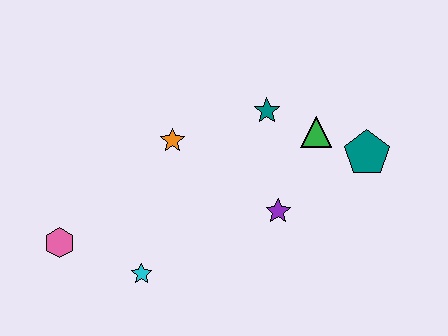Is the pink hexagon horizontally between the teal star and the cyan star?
No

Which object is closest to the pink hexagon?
The cyan star is closest to the pink hexagon.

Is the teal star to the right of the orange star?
Yes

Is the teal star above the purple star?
Yes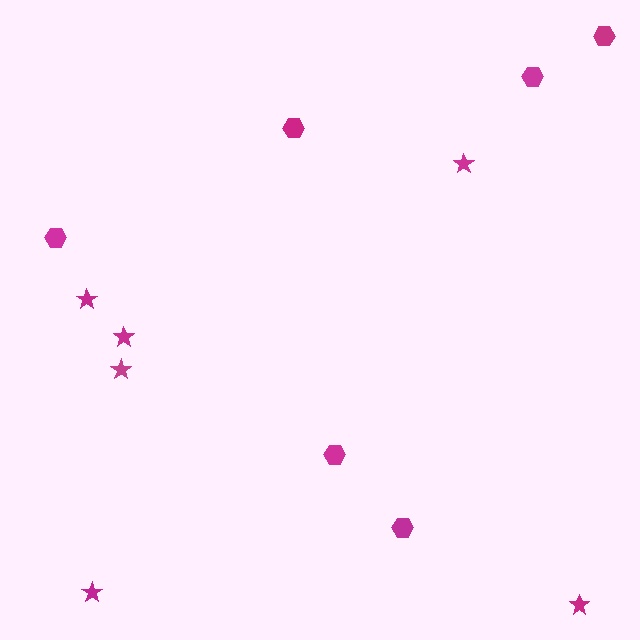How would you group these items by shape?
There are 2 groups: one group of stars (6) and one group of hexagons (6).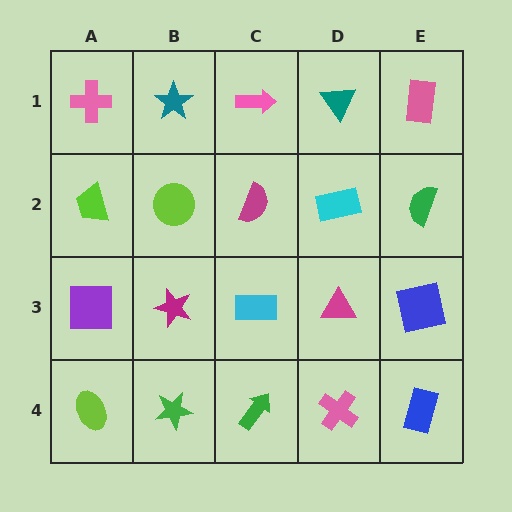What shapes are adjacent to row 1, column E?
A green semicircle (row 2, column E), a teal triangle (row 1, column D).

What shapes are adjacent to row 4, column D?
A magenta triangle (row 3, column D), a green arrow (row 4, column C), a blue rectangle (row 4, column E).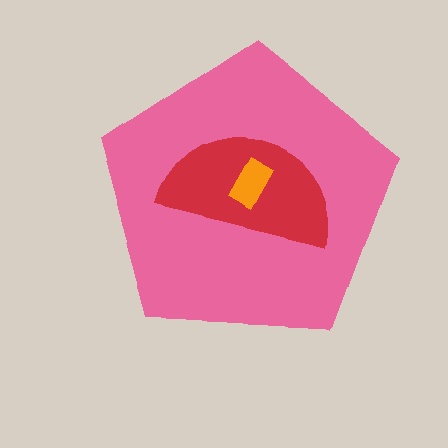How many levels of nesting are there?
3.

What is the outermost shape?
The pink pentagon.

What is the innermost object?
The orange rectangle.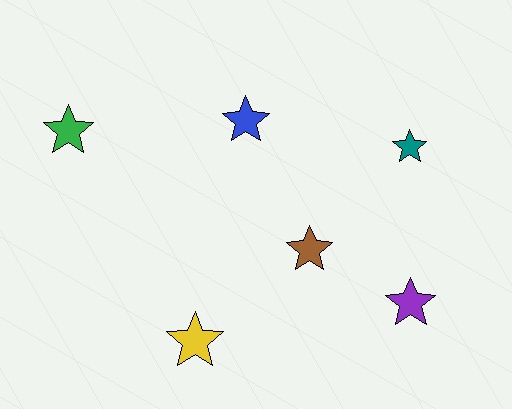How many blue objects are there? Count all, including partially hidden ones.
There is 1 blue object.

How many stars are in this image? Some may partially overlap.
There are 6 stars.